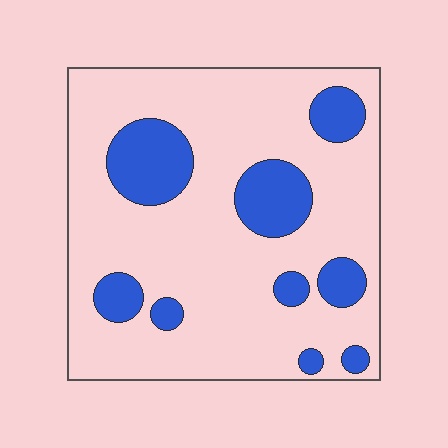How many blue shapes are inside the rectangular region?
9.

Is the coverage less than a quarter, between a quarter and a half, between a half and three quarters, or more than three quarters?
Less than a quarter.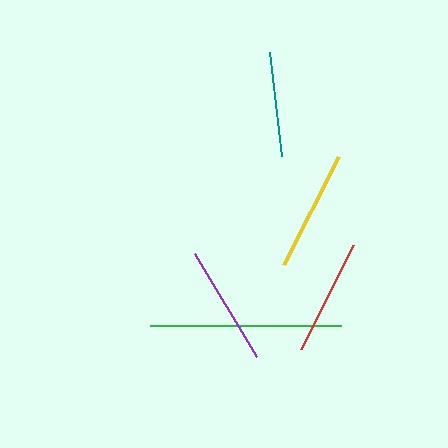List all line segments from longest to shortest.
From longest to shortest: green, yellow, purple, red, teal.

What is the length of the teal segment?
The teal segment is approximately 104 pixels long.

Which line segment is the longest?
The green line is the longest at approximately 190 pixels.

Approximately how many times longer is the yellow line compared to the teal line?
The yellow line is approximately 1.2 times the length of the teal line.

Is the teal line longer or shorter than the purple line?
The purple line is longer than the teal line.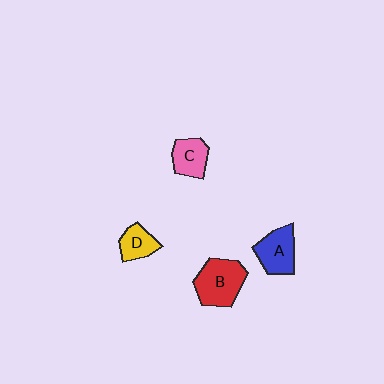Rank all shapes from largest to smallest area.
From largest to smallest: B (red), A (blue), C (pink), D (yellow).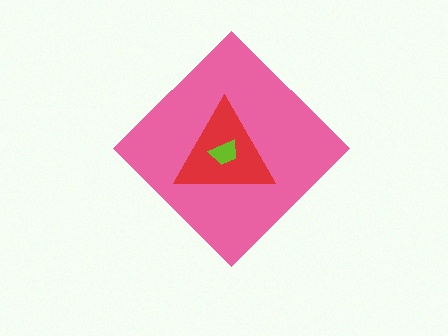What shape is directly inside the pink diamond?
The red triangle.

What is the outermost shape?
The pink diamond.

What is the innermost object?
The lime trapezoid.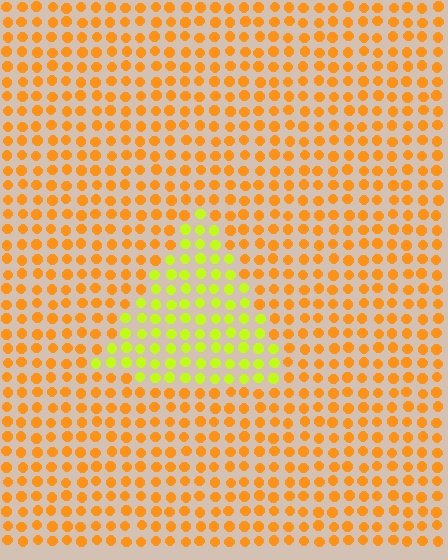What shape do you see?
I see a triangle.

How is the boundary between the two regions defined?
The boundary is defined purely by a slight shift in hue (about 44 degrees). Spacing, size, and orientation are identical on both sides.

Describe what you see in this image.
The image is filled with small orange elements in a uniform arrangement. A triangle-shaped region is visible where the elements are tinted to a slightly different hue, forming a subtle color boundary.